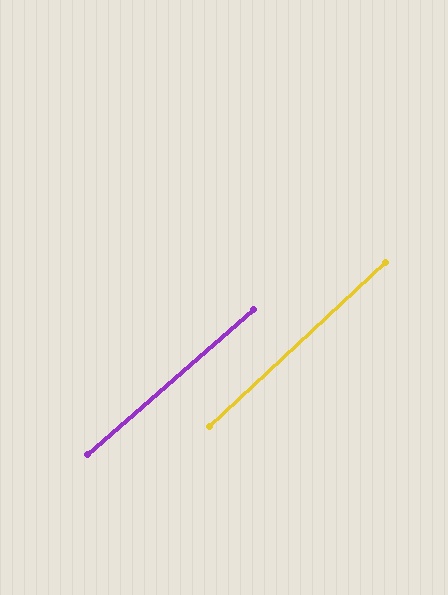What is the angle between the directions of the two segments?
Approximately 2 degrees.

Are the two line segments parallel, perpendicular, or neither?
Parallel — their directions differ by only 1.9°.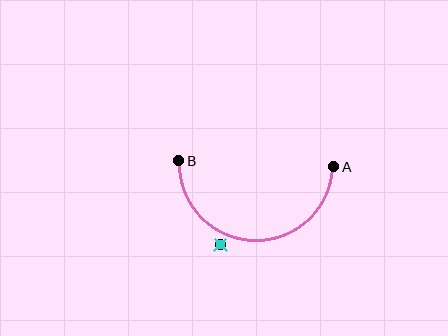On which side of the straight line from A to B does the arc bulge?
The arc bulges below the straight line connecting A and B.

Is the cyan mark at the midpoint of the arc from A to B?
No — the cyan mark does not lie on the arc at all. It sits slightly outside the curve.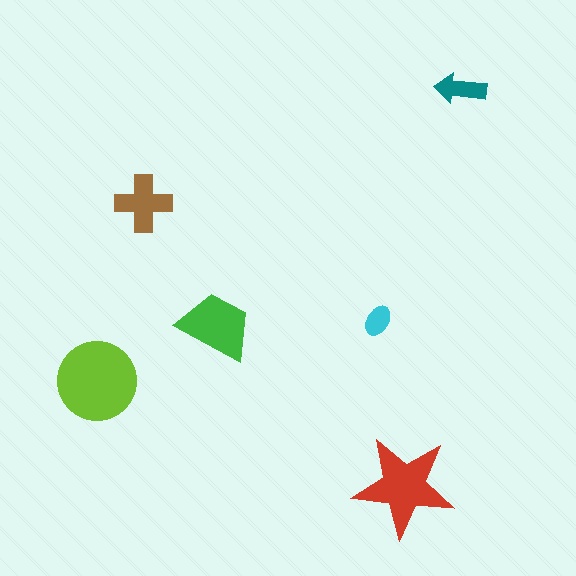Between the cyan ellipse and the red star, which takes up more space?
The red star.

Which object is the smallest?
The cyan ellipse.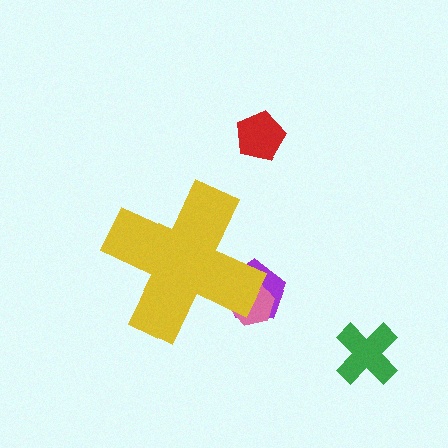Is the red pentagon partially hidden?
No, the red pentagon is fully visible.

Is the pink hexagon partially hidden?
Yes, the pink hexagon is partially hidden behind the yellow cross.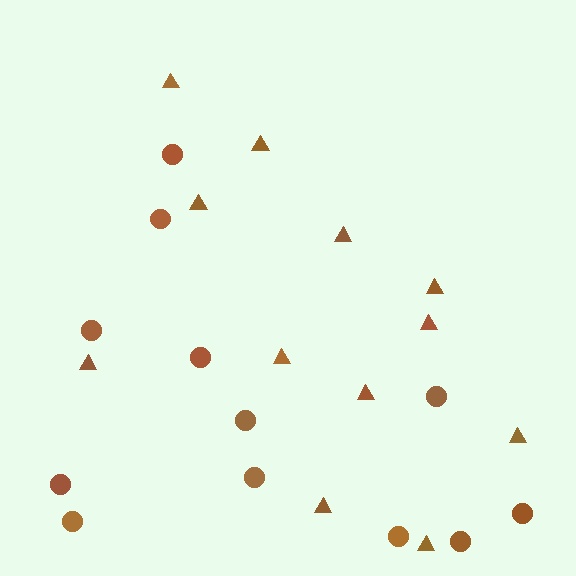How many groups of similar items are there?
There are 2 groups: one group of triangles (12) and one group of circles (12).